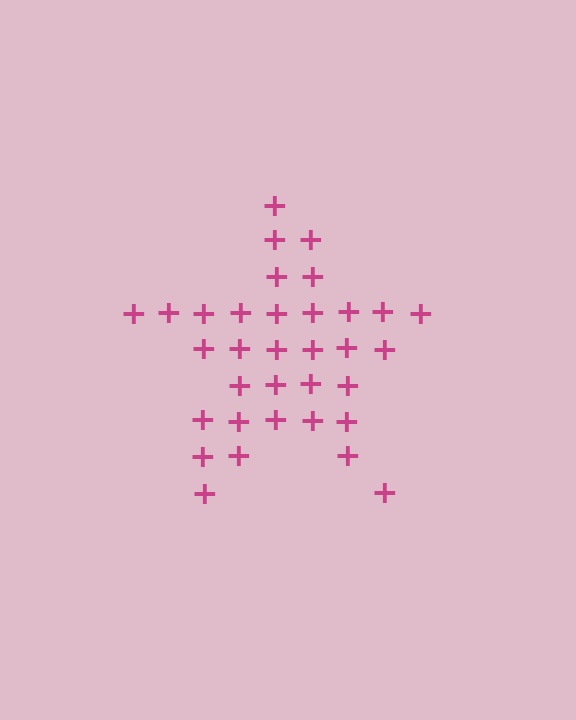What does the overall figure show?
The overall figure shows a star.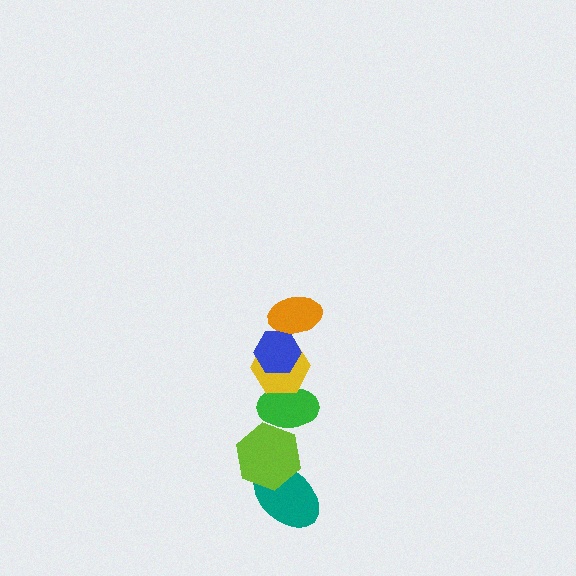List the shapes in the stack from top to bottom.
From top to bottom: the orange ellipse, the blue hexagon, the yellow hexagon, the green ellipse, the lime hexagon, the teal ellipse.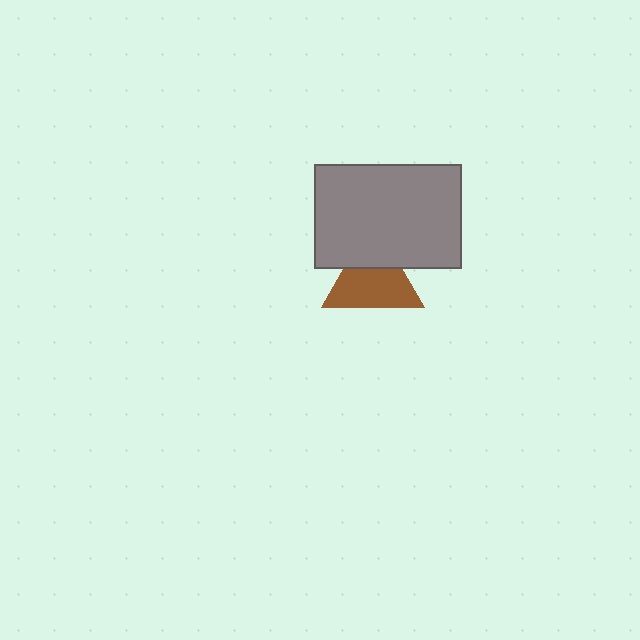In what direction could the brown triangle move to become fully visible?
The brown triangle could move down. That would shift it out from behind the gray rectangle entirely.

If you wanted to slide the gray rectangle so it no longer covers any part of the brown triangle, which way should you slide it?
Slide it up — that is the most direct way to separate the two shapes.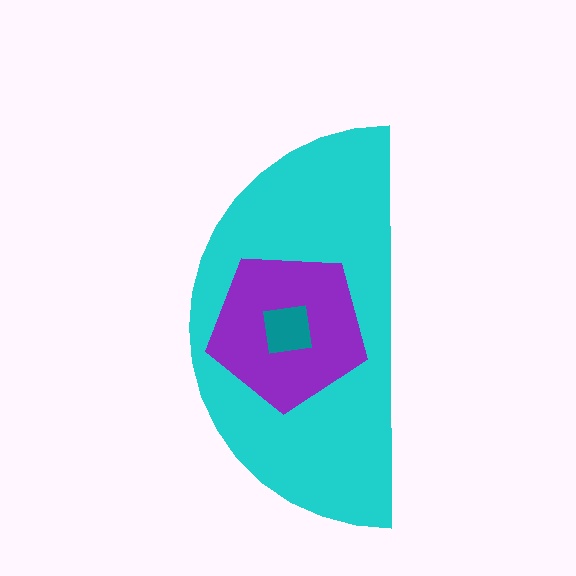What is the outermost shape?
The cyan semicircle.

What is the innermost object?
The teal square.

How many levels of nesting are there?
3.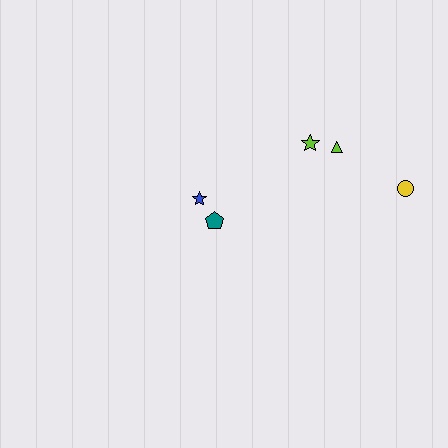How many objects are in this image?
There are 5 objects.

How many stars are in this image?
There are 2 stars.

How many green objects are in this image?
There are no green objects.